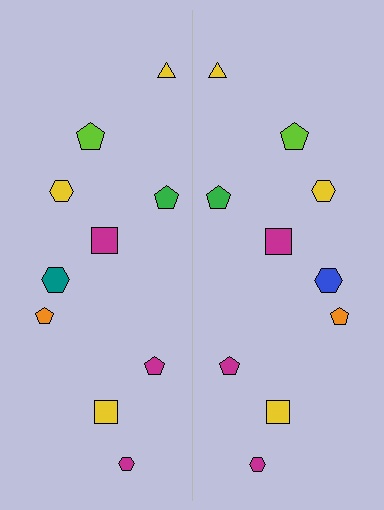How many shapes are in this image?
There are 20 shapes in this image.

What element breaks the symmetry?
The blue hexagon on the right side breaks the symmetry — its mirror counterpart is teal.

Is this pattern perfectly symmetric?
No, the pattern is not perfectly symmetric. The blue hexagon on the right side breaks the symmetry — its mirror counterpart is teal.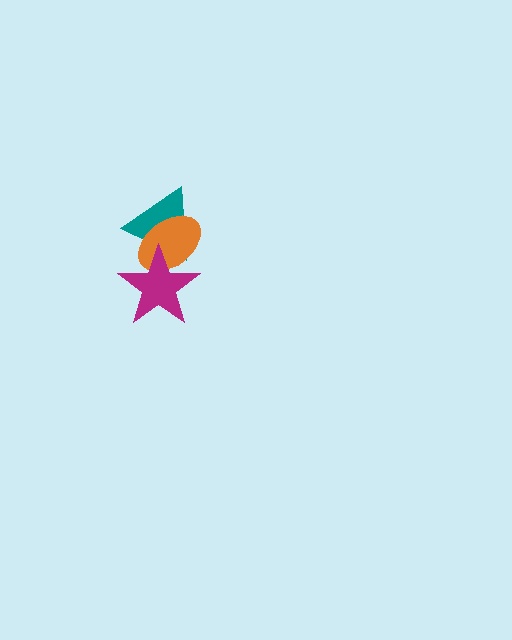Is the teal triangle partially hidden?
Yes, it is partially covered by another shape.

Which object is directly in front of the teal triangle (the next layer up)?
The orange ellipse is directly in front of the teal triangle.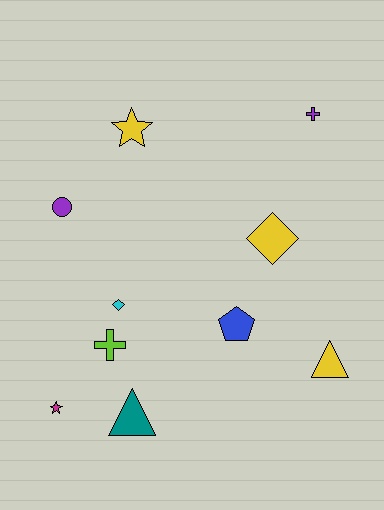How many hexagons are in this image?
There are no hexagons.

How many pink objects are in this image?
There are no pink objects.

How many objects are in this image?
There are 10 objects.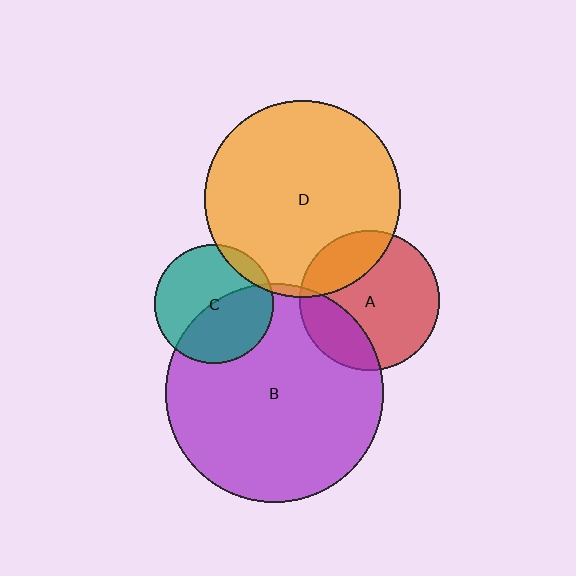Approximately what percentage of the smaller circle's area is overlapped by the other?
Approximately 25%.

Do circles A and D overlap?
Yes.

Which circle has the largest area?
Circle B (purple).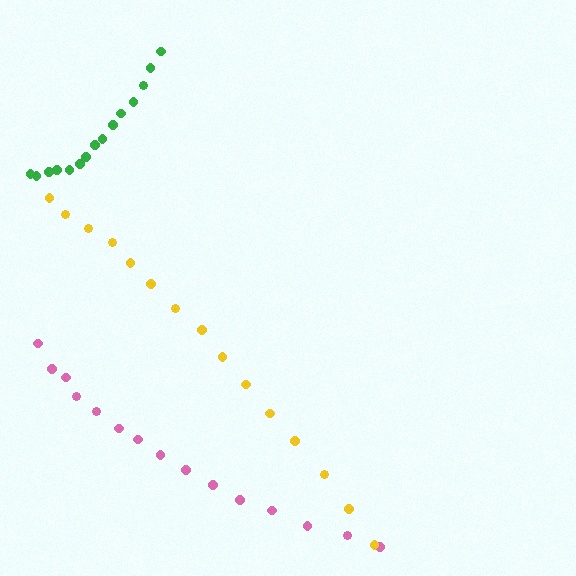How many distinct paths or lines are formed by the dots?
There are 3 distinct paths.